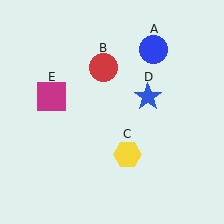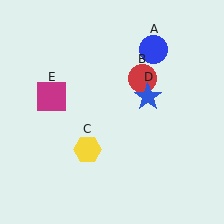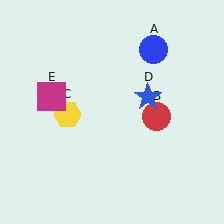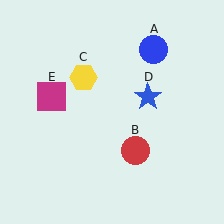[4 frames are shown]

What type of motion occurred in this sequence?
The red circle (object B), yellow hexagon (object C) rotated clockwise around the center of the scene.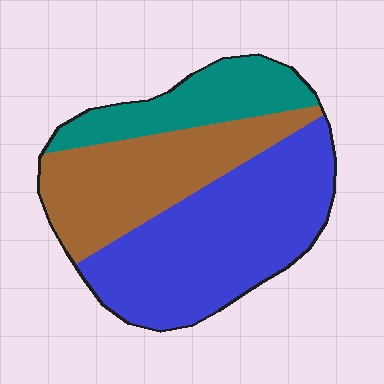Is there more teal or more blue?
Blue.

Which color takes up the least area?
Teal, at roughly 20%.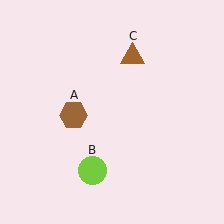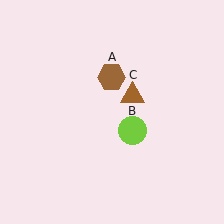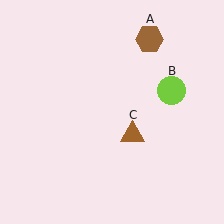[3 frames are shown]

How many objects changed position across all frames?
3 objects changed position: brown hexagon (object A), lime circle (object B), brown triangle (object C).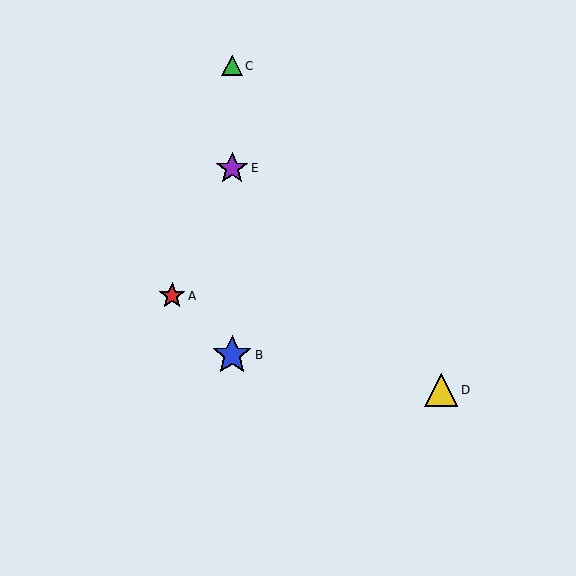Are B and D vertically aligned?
No, B is at x≈232 and D is at x≈441.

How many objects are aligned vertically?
3 objects (B, C, E) are aligned vertically.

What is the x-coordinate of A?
Object A is at x≈172.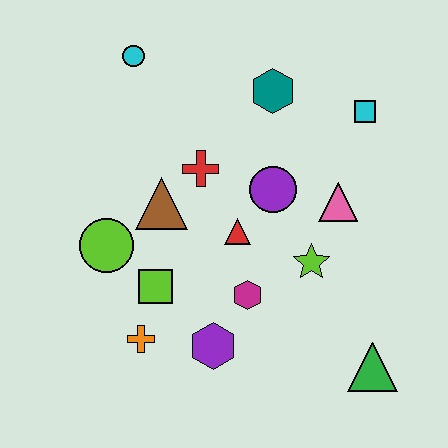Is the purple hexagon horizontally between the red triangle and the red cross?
Yes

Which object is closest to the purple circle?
The red triangle is closest to the purple circle.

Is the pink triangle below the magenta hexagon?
No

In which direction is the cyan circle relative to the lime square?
The cyan circle is above the lime square.